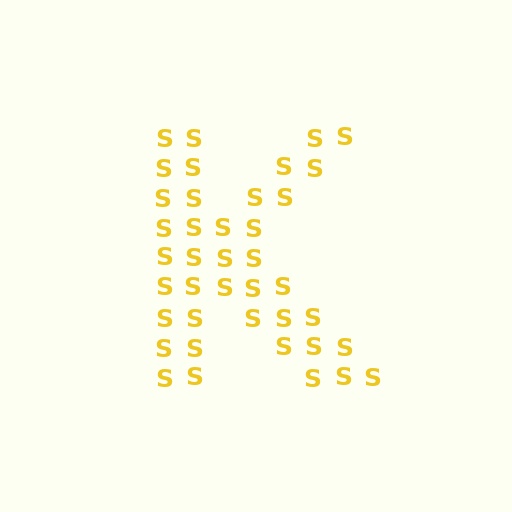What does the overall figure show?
The overall figure shows the letter K.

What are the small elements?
The small elements are letter S's.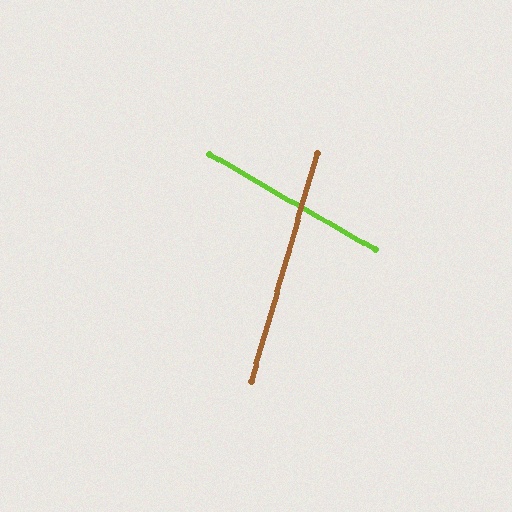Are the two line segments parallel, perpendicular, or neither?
Neither parallel nor perpendicular — they differ by about 76°.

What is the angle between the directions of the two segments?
Approximately 76 degrees.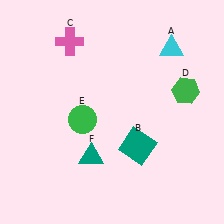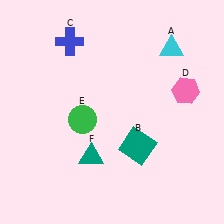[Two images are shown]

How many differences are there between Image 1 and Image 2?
There are 2 differences between the two images.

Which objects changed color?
C changed from pink to blue. D changed from green to pink.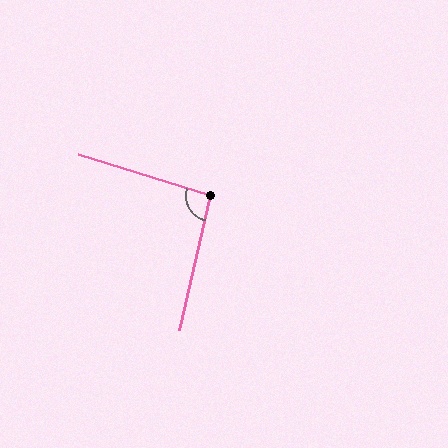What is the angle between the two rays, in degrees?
Approximately 94 degrees.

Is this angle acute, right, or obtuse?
It is approximately a right angle.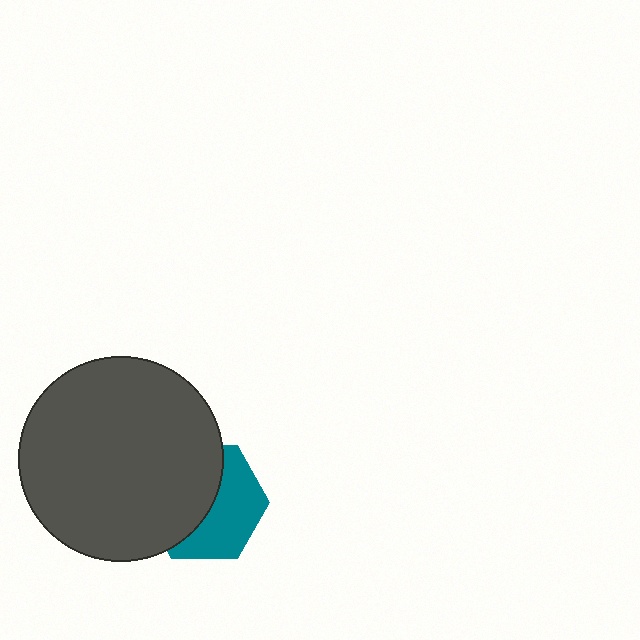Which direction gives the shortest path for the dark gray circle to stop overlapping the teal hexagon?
Moving left gives the shortest separation.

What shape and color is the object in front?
The object in front is a dark gray circle.